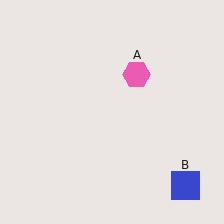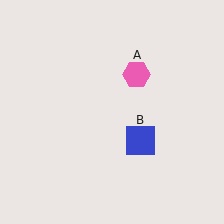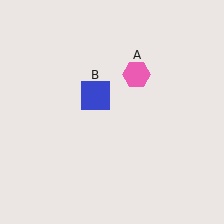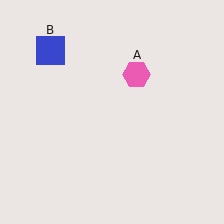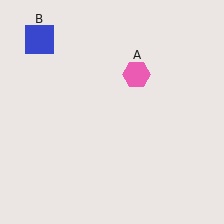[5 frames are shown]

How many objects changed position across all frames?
1 object changed position: blue square (object B).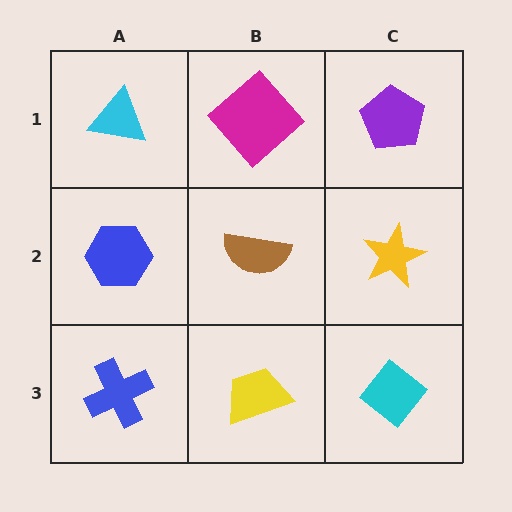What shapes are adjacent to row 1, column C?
A yellow star (row 2, column C), a magenta diamond (row 1, column B).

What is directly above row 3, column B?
A brown semicircle.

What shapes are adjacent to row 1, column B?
A brown semicircle (row 2, column B), a cyan triangle (row 1, column A), a purple pentagon (row 1, column C).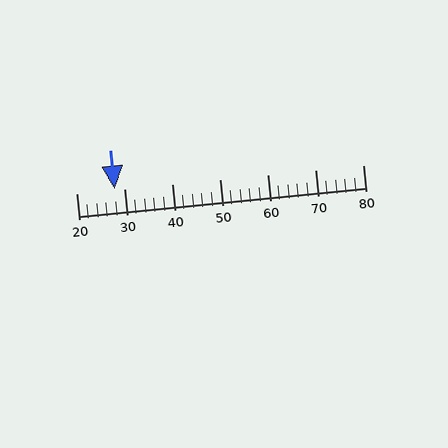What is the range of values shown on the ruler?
The ruler shows values from 20 to 80.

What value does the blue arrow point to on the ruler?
The blue arrow points to approximately 28.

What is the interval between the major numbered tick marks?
The major tick marks are spaced 10 units apart.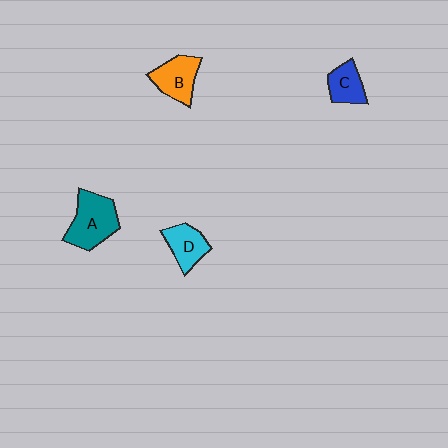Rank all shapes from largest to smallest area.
From largest to smallest: A (teal), B (orange), D (cyan), C (blue).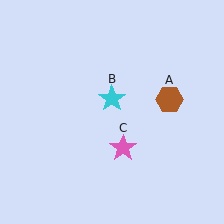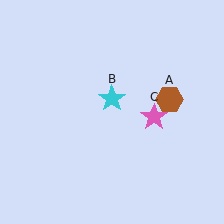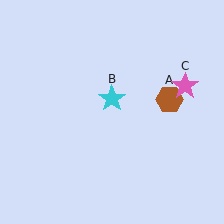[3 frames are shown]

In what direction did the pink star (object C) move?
The pink star (object C) moved up and to the right.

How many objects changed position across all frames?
1 object changed position: pink star (object C).